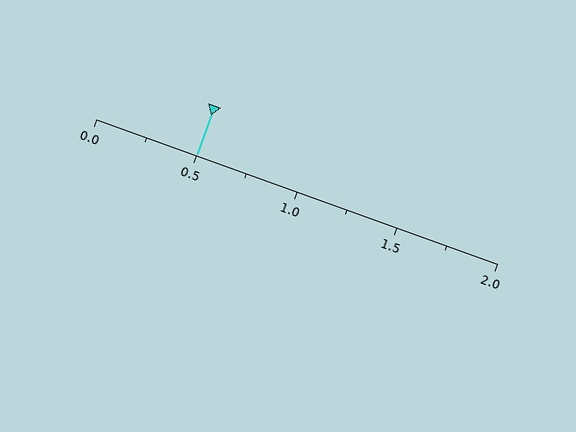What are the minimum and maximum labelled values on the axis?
The axis runs from 0.0 to 2.0.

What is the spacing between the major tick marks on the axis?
The major ticks are spaced 0.5 apart.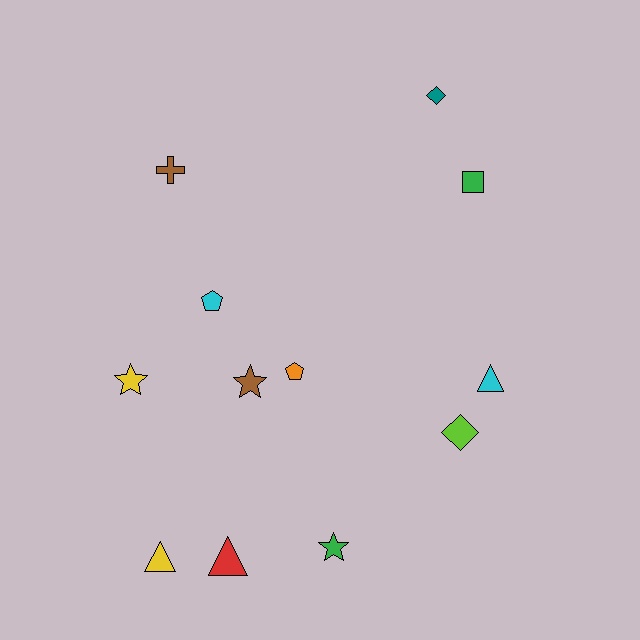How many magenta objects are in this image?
There are no magenta objects.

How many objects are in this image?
There are 12 objects.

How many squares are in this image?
There is 1 square.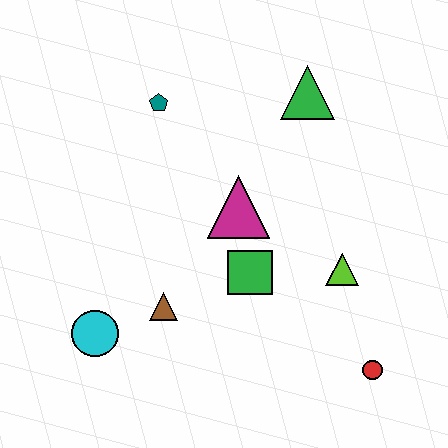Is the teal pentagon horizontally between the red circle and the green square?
No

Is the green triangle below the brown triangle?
No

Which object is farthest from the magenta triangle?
The red circle is farthest from the magenta triangle.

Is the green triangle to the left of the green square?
No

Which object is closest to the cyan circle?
The brown triangle is closest to the cyan circle.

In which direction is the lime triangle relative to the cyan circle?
The lime triangle is to the right of the cyan circle.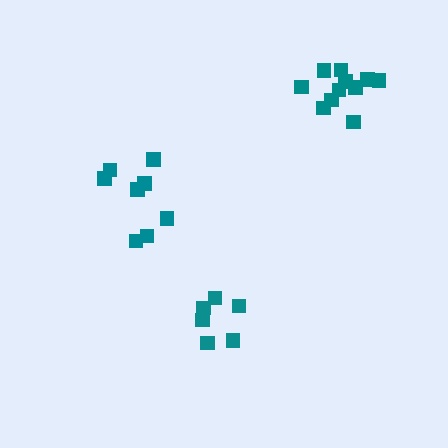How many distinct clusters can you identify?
There are 3 distinct clusters.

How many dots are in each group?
Group 1: 8 dots, Group 2: 6 dots, Group 3: 11 dots (25 total).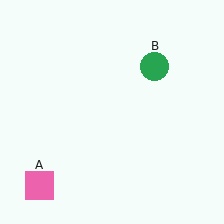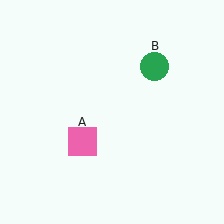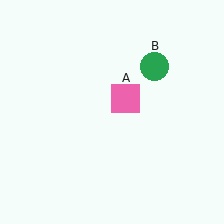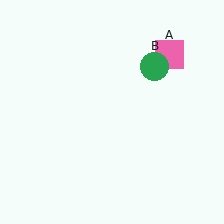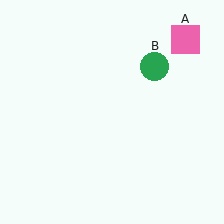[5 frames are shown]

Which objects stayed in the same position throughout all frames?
Green circle (object B) remained stationary.